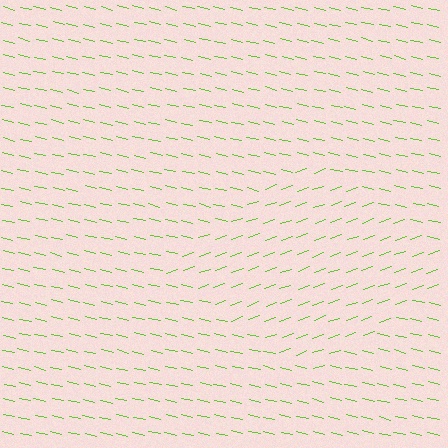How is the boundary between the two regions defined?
The boundary is defined purely by a change in line orientation (approximately 33 degrees difference). All lines are the same color and thickness.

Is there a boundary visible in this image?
Yes, there is a texture boundary formed by a change in line orientation.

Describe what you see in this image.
The image is filled with small lime line segments. A diamond region in the image has lines oriented differently from the surrounding lines, creating a visible texture boundary.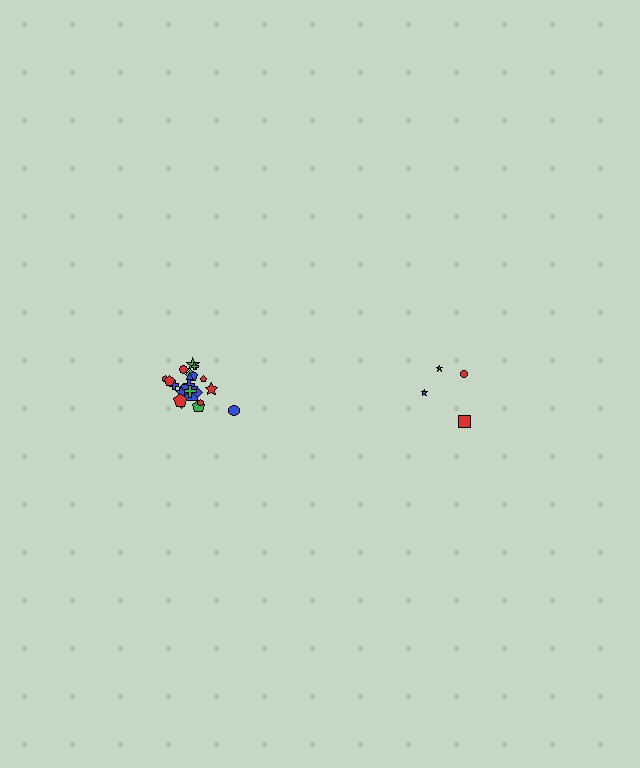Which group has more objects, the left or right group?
The left group.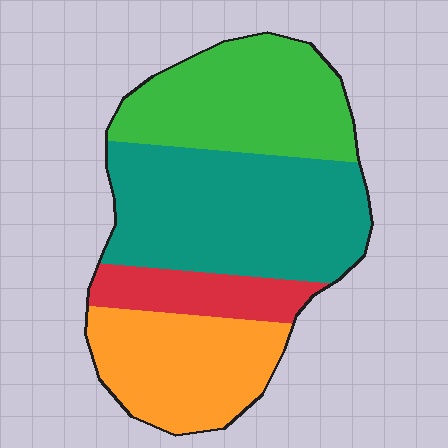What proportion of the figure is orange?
Orange takes up about one quarter (1/4) of the figure.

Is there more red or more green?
Green.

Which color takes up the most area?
Teal, at roughly 40%.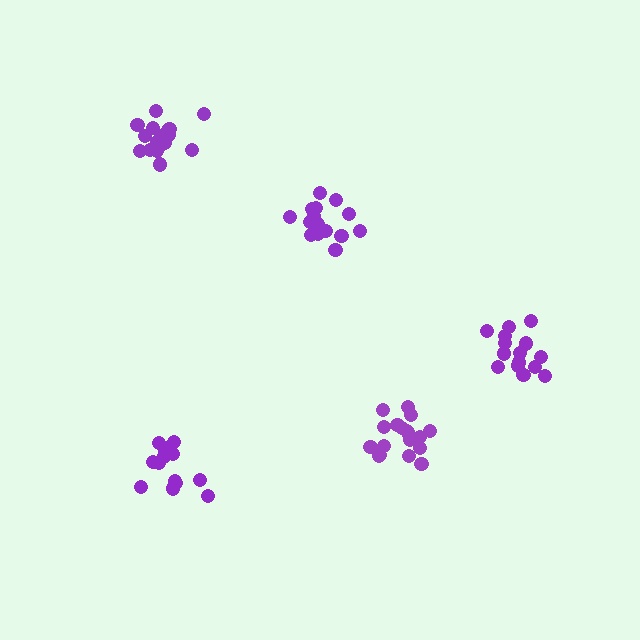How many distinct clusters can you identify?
There are 5 distinct clusters.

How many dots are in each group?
Group 1: 18 dots, Group 2: 18 dots, Group 3: 16 dots, Group 4: 14 dots, Group 5: 15 dots (81 total).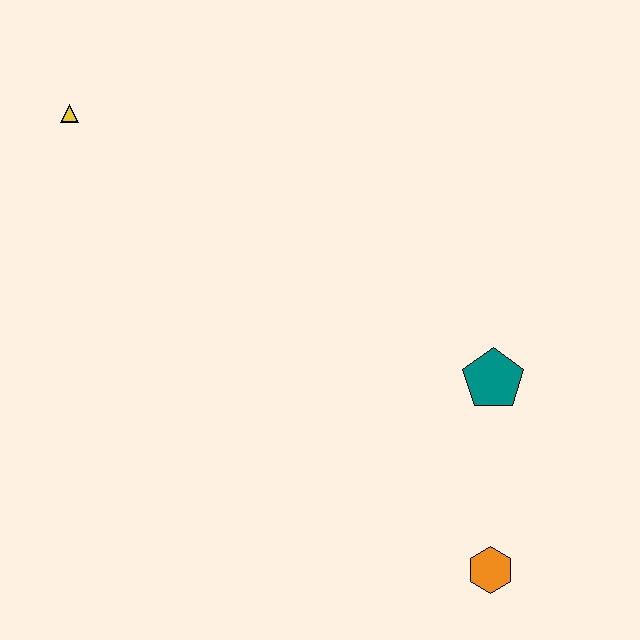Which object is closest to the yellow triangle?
The teal pentagon is closest to the yellow triangle.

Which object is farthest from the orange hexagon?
The yellow triangle is farthest from the orange hexagon.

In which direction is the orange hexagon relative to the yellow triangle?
The orange hexagon is below the yellow triangle.